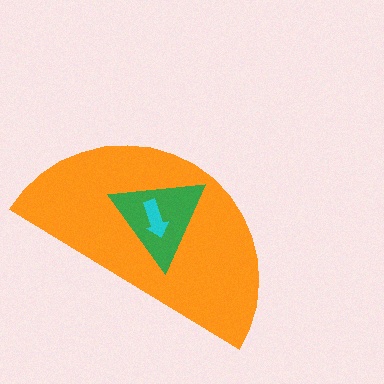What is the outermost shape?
The orange semicircle.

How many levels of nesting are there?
3.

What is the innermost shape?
The cyan arrow.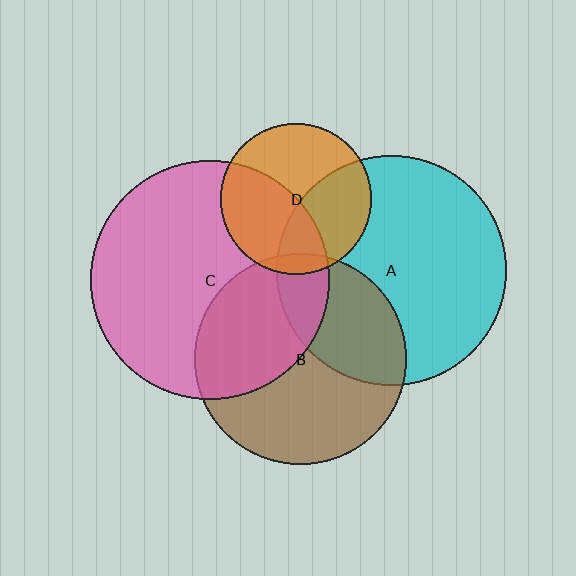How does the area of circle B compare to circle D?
Approximately 1.9 times.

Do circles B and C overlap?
Yes.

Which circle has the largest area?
Circle C (pink).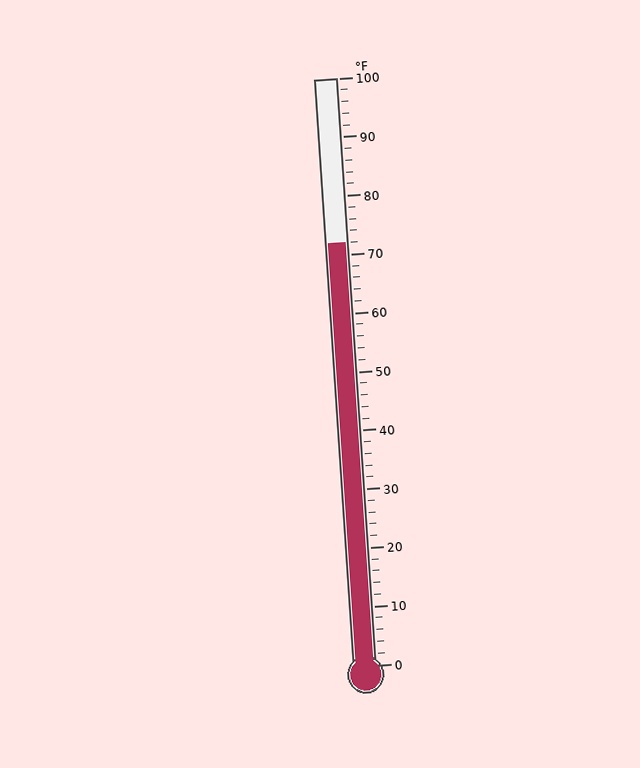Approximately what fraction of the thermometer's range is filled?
The thermometer is filled to approximately 70% of its range.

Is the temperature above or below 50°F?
The temperature is above 50°F.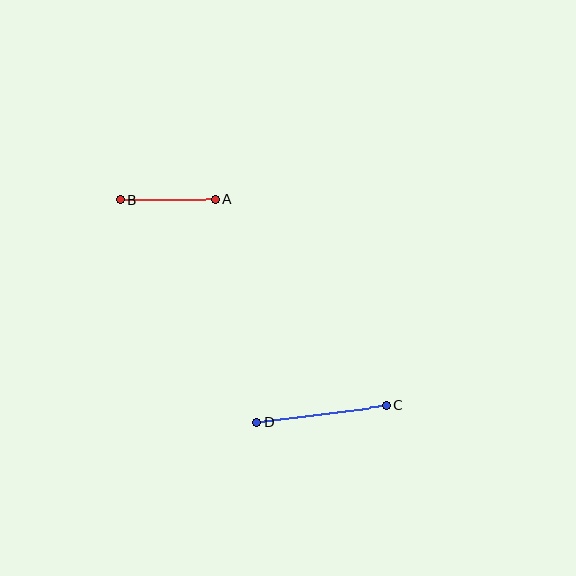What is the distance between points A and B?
The distance is approximately 95 pixels.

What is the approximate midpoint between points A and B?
The midpoint is at approximately (168, 200) pixels.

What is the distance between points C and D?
The distance is approximately 130 pixels.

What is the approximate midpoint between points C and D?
The midpoint is at approximately (321, 414) pixels.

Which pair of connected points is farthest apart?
Points C and D are farthest apart.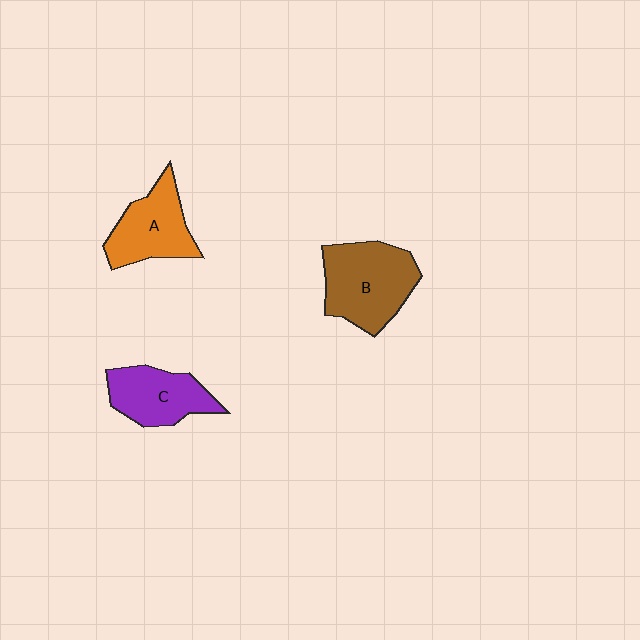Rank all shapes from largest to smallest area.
From largest to smallest: B (brown), A (orange), C (purple).